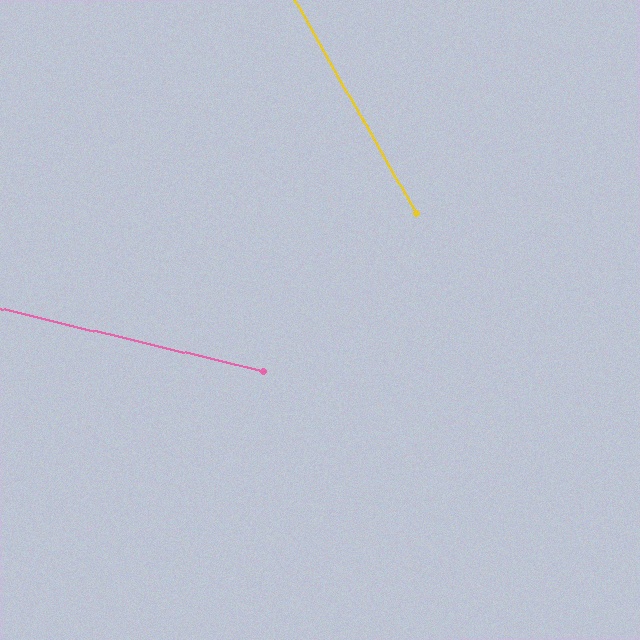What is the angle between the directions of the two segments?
Approximately 47 degrees.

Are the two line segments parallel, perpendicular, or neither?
Neither parallel nor perpendicular — they differ by about 47°.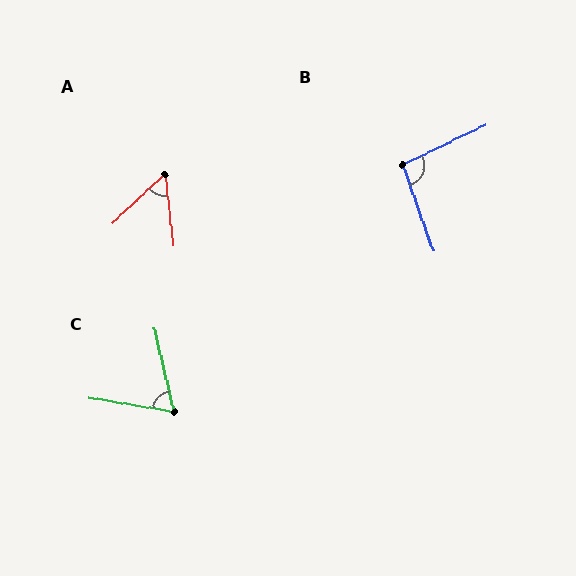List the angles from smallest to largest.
A (53°), C (67°), B (96°).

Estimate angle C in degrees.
Approximately 67 degrees.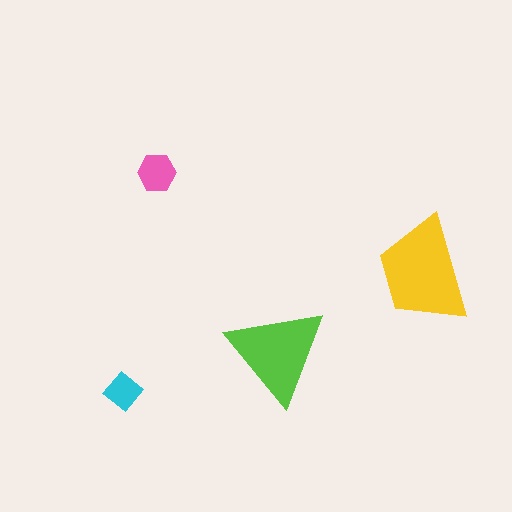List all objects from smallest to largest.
The cyan diamond, the pink hexagon, the lime triangle, the yellow trapezoid.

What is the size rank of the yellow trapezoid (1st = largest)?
1st.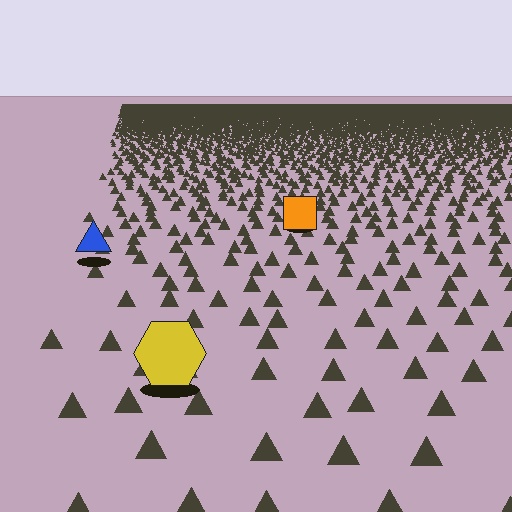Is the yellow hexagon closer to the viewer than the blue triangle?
Yes. The yellow hexagon is closer — you can tell from the texture gradient: the ground texture is coarser near it.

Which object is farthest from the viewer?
The orange square is farthest from the viewer. It appears smaller and the ground texture around it is denser.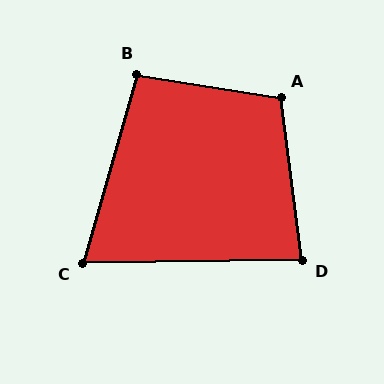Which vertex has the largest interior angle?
A, at approximately 107 degrees.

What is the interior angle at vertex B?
Approximately 97 degrees (obtuse).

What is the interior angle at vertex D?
Approximately 83 degrees (acute).